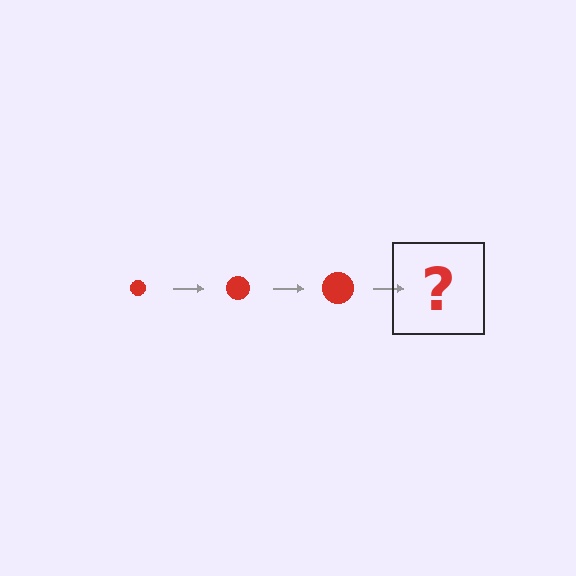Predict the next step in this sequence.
The next step is a red circle, larger than the previous one.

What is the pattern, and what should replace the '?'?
The pattern is that the circle gets progressively larger each step. The '?' should be a red circle, larger than the previous one.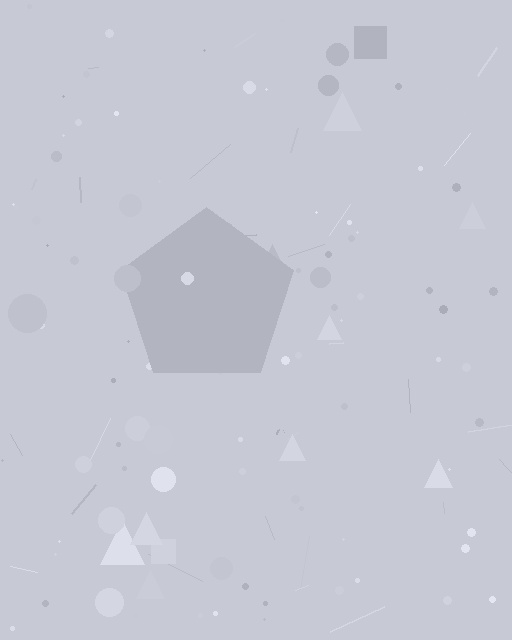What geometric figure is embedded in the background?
A pentagon is embedded in the background.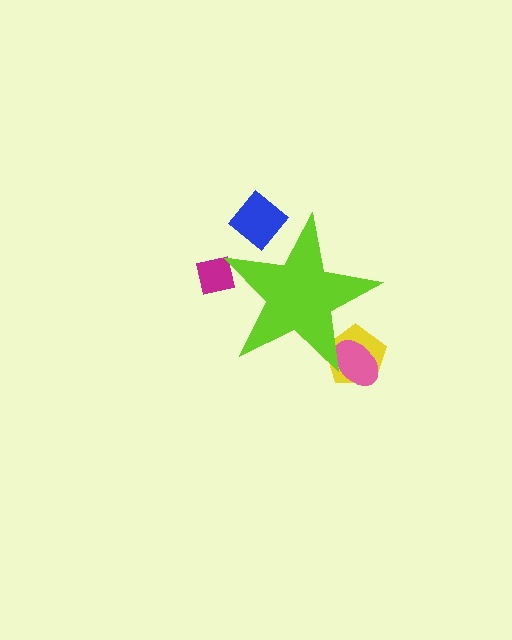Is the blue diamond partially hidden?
Yes, the blue diamond is partially hidden behind the lime star.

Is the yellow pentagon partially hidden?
Yes, the yellow pentagon is partially hidden behind the lime star.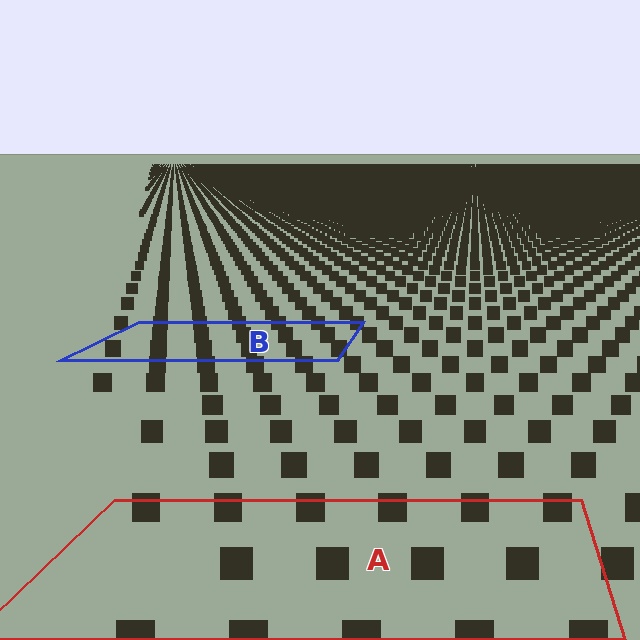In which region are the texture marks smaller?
The texture marks are smaller in region B, because it is farther away.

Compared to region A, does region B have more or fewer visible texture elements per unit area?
Region B has more texture elements per unit area — they are packed more densely because it is farther away.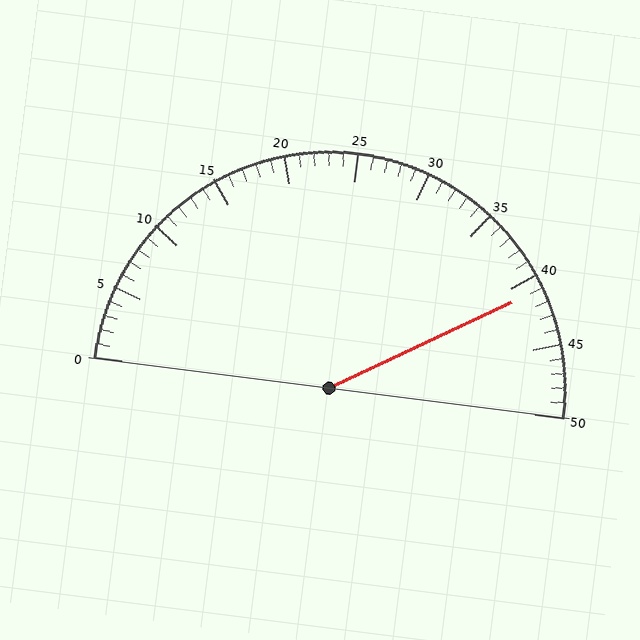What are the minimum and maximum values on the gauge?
The gauge ranges from 0 to 50.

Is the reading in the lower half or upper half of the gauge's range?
The reading is in the upper half of the range (0 to 50).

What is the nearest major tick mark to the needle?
The nearest major tick mark is 40.